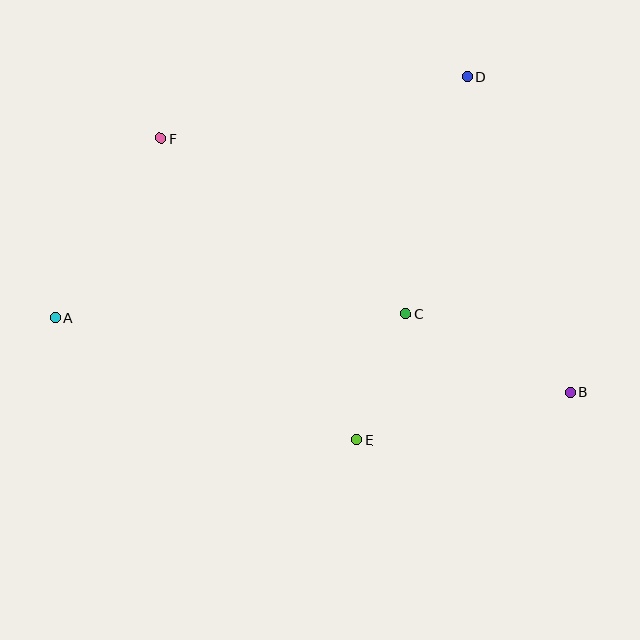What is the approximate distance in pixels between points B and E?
The distance between B and E is approximately 219 pixels.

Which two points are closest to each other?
Points C and E are closest to each other.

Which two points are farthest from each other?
Points A and B are farthest from each other.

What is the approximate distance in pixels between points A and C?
The distance between A and C is approximately 351 pixels.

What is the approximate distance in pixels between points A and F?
The distance between A and F is approximately 208 pixels.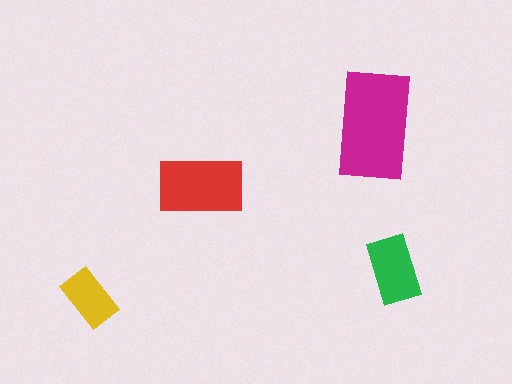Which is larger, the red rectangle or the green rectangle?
The red one.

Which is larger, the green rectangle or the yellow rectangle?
The green one.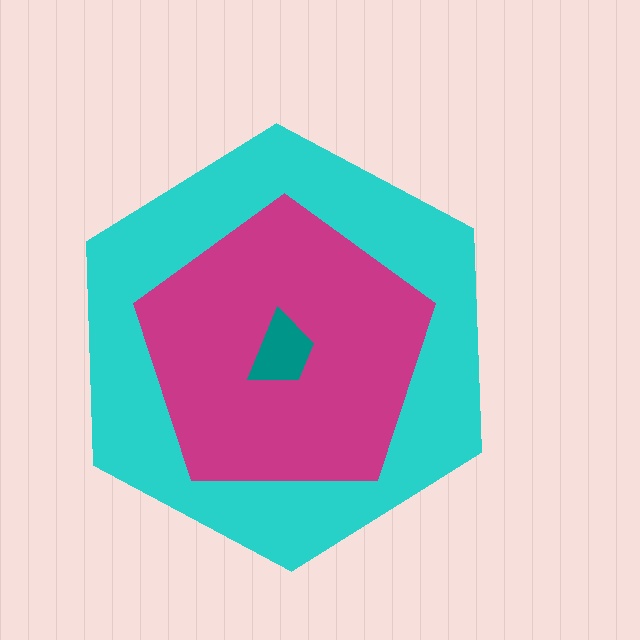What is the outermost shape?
The cyan hexagon.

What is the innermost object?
The teal trapezoid.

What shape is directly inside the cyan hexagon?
The magenta pentagon.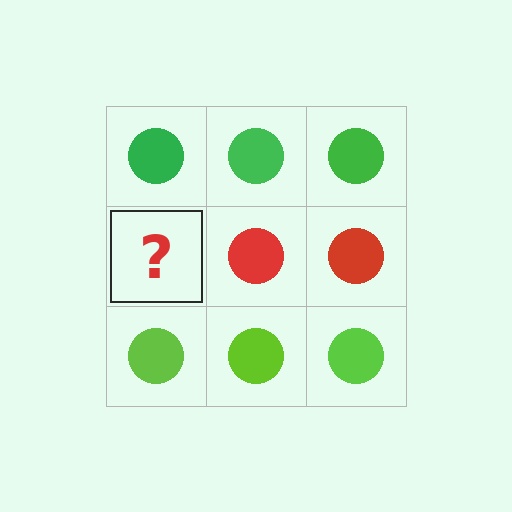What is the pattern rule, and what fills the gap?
The rule is that each row has a consistent color. The gap should be filled with a red circle.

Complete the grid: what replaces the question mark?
The question mark should be replaced with a red circle.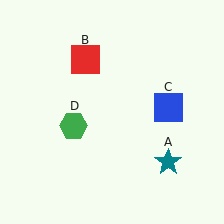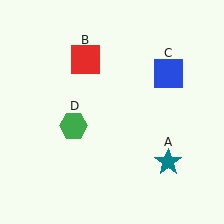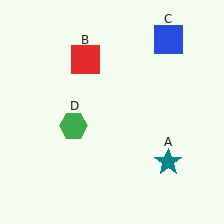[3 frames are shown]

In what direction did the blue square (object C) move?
The blue square (object C) moved up.